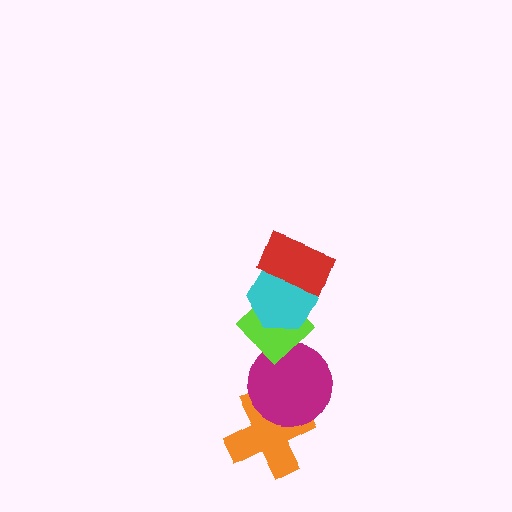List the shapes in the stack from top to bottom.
From top to bottom: the red rectangle, the cyan hexagon, the lime diamond, the magenta circle, the orange cross.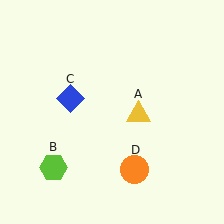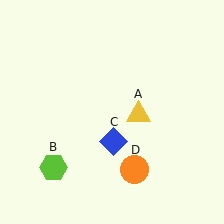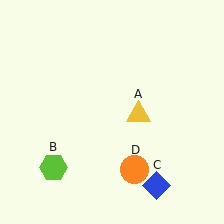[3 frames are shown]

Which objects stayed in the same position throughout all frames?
Yellow triangle (object A) and lime hexagon (object B) and orange circle (object D) remained stationary.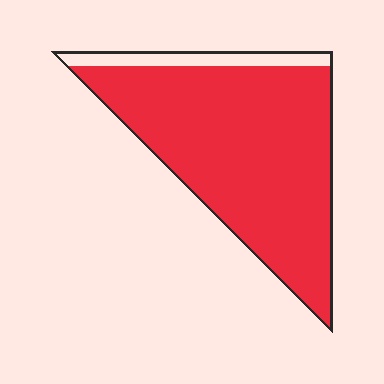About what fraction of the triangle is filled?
About nine tenths (9/10).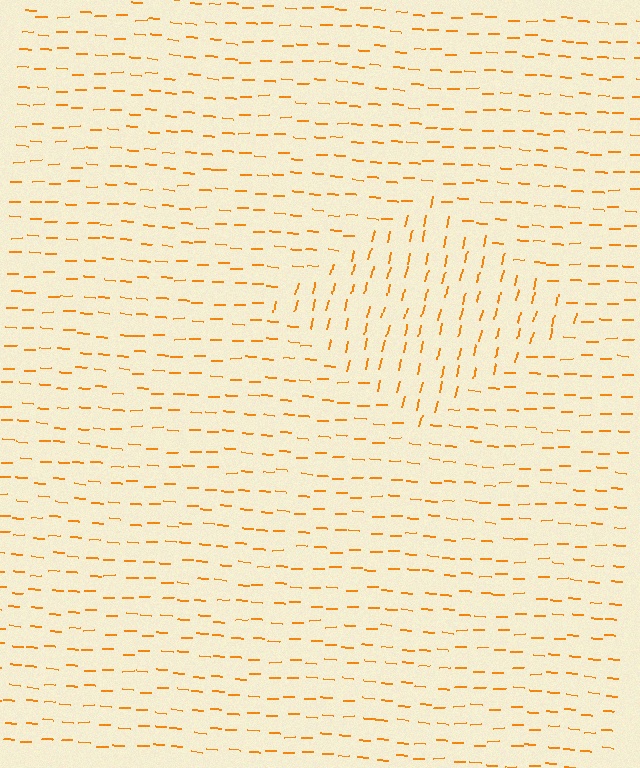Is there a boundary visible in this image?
Yes, there is a texture boundary formed by a change in line orientation.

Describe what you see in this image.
The image is filled with small orange line segments. A diamond region in the image has lines oriented differently from the surrounding lines, creating a visible texture boundary.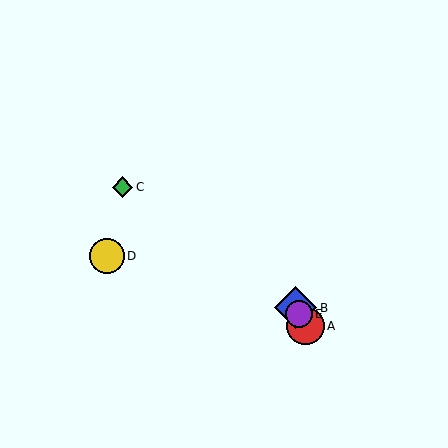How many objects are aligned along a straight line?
3 objects (A, B, E) are aligned along a straight line.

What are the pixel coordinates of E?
Object E is at (299, 314).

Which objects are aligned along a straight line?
Objects A, B, E are aligned along a straight line.